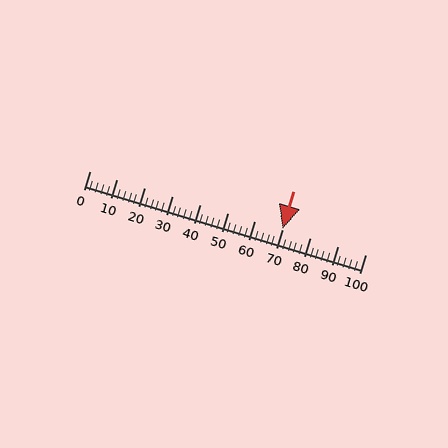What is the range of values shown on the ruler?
The ruler shows values from 0 to 100.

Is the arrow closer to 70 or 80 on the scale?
The arrow is closer to 70.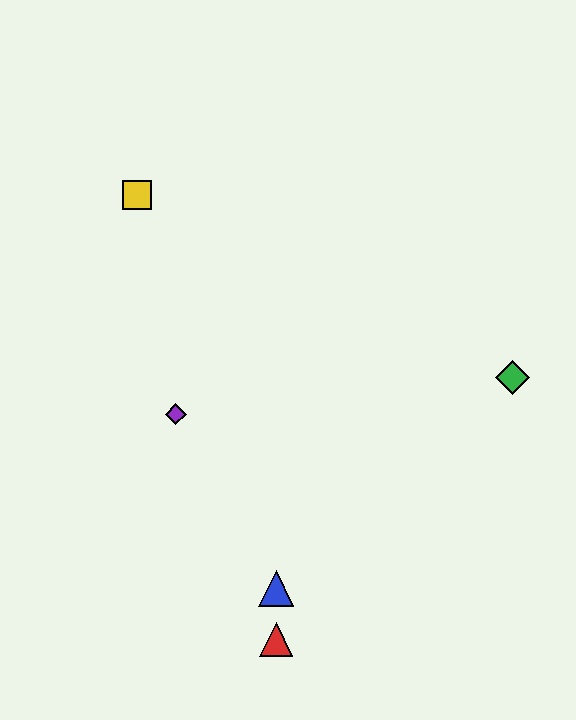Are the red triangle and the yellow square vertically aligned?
No, the red triangle is at x≈276 and the yellow square is at x≈137.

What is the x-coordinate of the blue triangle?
The blue triangle is at x≈276.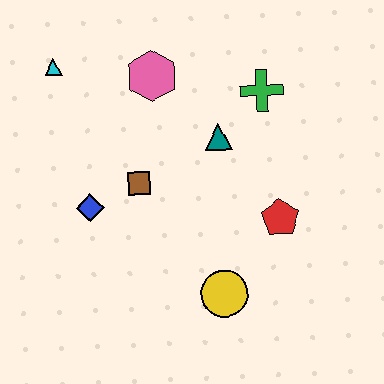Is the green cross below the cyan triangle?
Yes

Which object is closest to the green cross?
The teal triangle is closest to the green cross.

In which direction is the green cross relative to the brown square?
The green cross is to the right of the brown square.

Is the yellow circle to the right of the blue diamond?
Yes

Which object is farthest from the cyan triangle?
The yellow circle is farthest from the cyan triangle.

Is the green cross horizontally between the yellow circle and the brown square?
No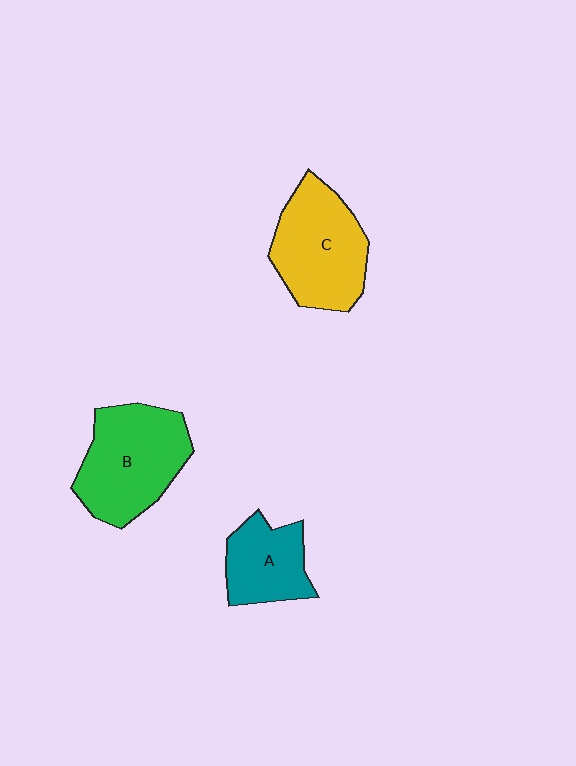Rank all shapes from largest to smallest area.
From largest to smallest: B (green), C (yellow), A (teal).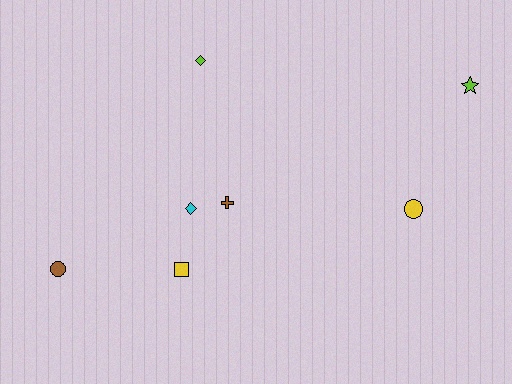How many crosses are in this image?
There is 1 cross.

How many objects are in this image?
There are 7 objects.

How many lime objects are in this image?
There are 2 lime objects.